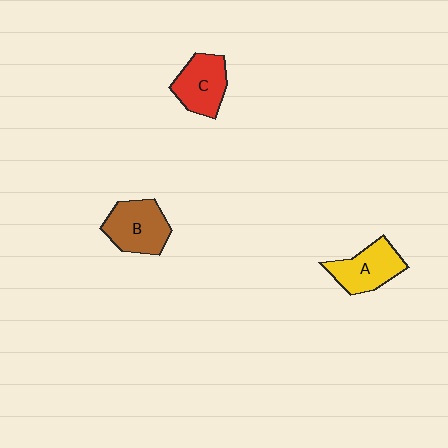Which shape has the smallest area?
Shape C (red).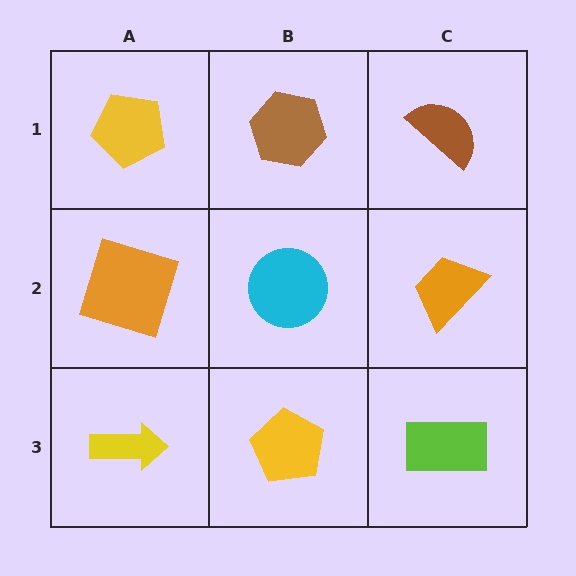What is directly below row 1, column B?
A cyan circle.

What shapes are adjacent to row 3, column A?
An orange square (row 2, column A), a yellow pentagon (row 3, column B).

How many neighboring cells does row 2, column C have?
3.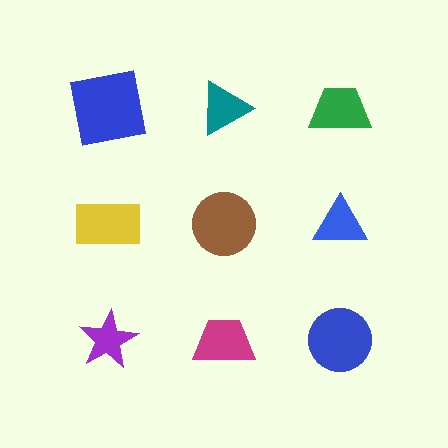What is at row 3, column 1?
A purple star.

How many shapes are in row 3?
3 shapes.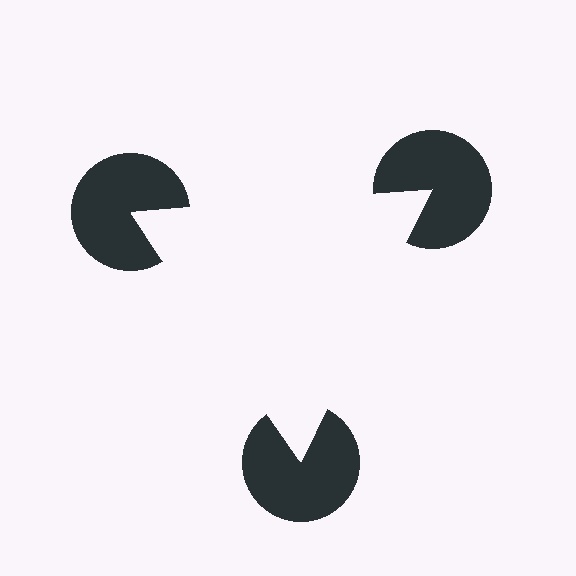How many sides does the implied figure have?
3 sides.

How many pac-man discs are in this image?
There are 3 — one at each vertex of the illusory triangle.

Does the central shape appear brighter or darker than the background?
It typically appears slightly brighter than the background, even though no actual brightness change is drawn.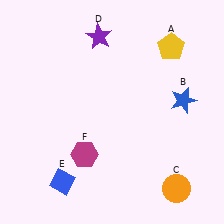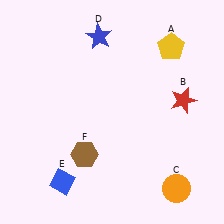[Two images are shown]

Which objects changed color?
B changed from blue to red. D changed from purple to blue. F changed from magenta to brown.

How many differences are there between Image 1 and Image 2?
There are 3 differences between the two images.